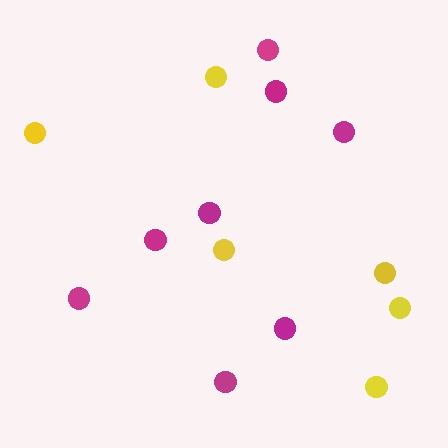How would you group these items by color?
There are 2 groups: one group of magenta circles (8) and one group of yellow circles (6).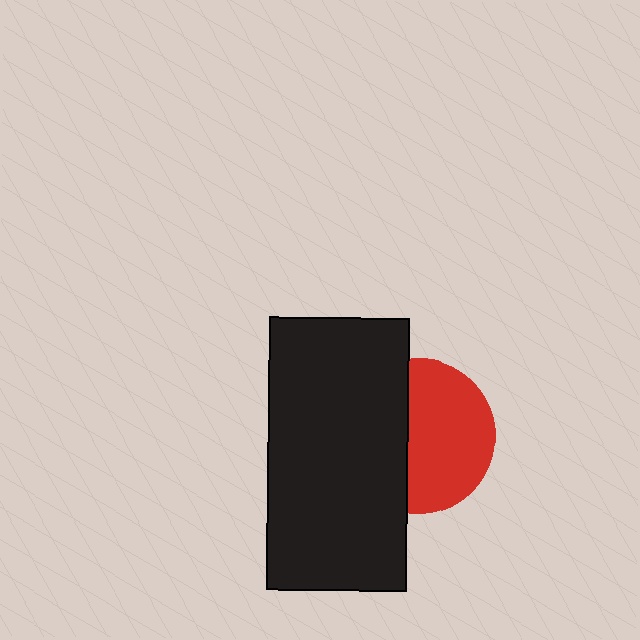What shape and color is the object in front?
The object in front is a black rectangle.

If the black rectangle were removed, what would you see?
You would see the complete red circle.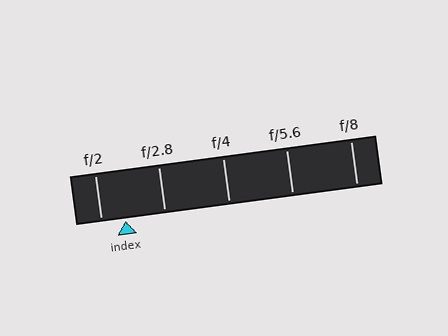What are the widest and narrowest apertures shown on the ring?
The widest aperture shown is f/2 and the narrowest is f/8.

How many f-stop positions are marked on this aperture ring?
There are 5 f-stop positions marked.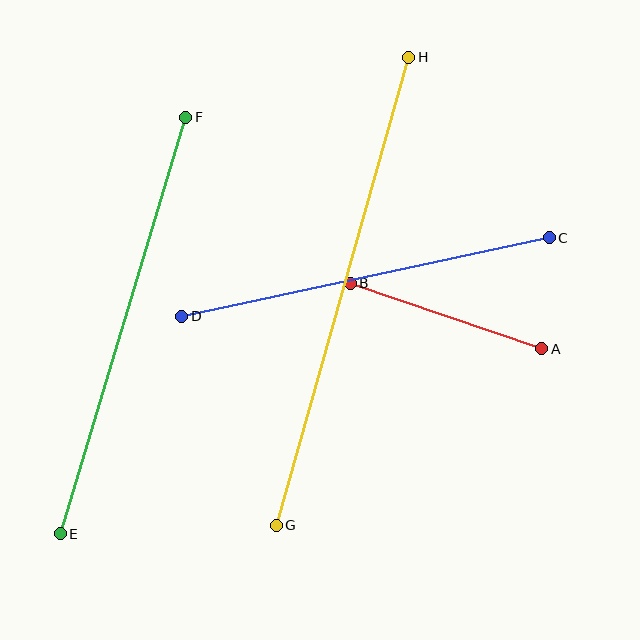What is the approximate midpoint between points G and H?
The midpoint is at approximately (342, 291) pixels.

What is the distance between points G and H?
The distance is approximately 487 pixels.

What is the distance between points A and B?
The distance is approximately 202 pixels.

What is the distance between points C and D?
The distance is approximately 376 pixels.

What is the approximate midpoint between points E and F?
The midpoint is at approximately (123, 325) pixels.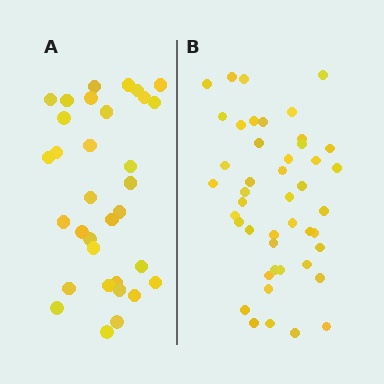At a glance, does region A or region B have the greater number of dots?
Region B (the right region) has more dots.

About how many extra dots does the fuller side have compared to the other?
Region B has roughly 12 or so more dots than region A.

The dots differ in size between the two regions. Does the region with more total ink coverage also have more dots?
No. Region A has more total ink coverage because its dots are larger, but region B actually contains more individual dots. Total area can be misleading — the number of items is what matters here.